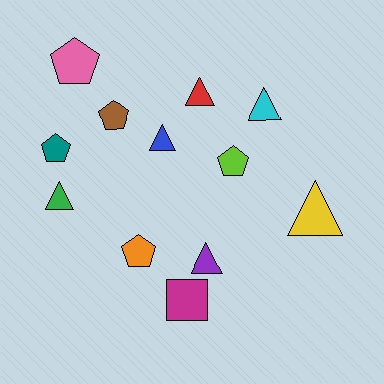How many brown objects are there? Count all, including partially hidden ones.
There is 1 brown object.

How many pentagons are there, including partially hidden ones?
There are 5 pentagons.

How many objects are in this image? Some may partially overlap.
There are 12 objects.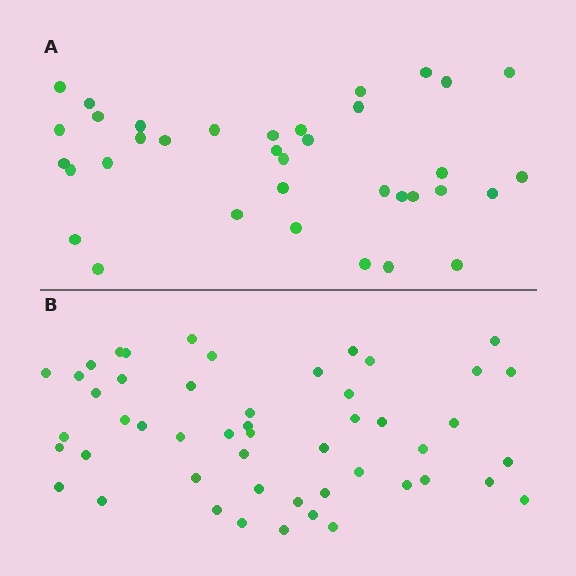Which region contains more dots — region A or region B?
Region B (the bottom region) has more dots.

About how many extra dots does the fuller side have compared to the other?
Region B has approximately 15 more dots than region A.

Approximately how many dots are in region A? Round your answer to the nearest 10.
About 40 dots. (The exact count is 36, which rounds to 40.)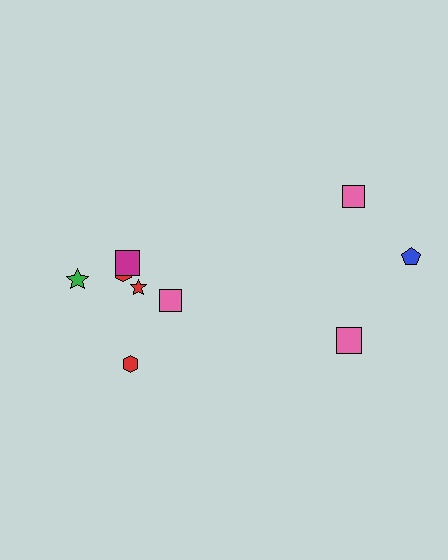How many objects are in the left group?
There are 6 objects.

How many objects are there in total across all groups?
There are 9 objects.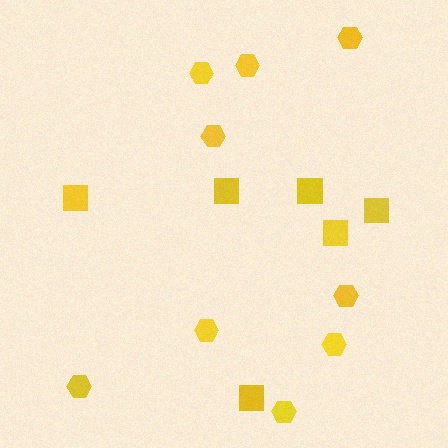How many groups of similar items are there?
There are 2 groups: one group of hexagons (9) and one group of squares (6).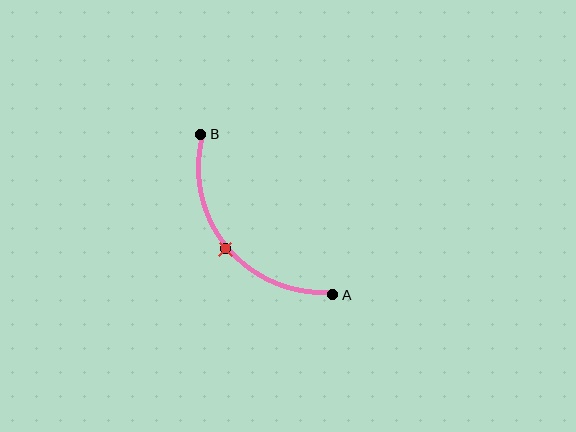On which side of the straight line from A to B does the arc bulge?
The arc bulges below and to the left of the straight line connecting A and B.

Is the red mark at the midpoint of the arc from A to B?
Yes. The red mark lies on the arc at equal arc-length from both A and B — it is the arc midpoint.